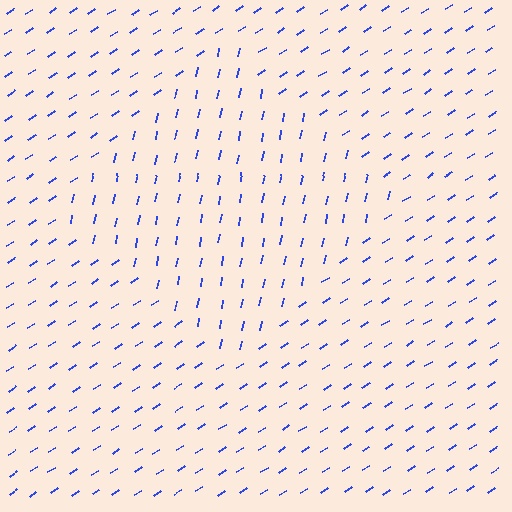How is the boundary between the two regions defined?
The boundary is defined purely by a change in line orientation (approximately 45 degrees difference). All lines are the same color and thickness.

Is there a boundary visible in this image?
Yes, there is a texture boundary formed by a change in line orientation.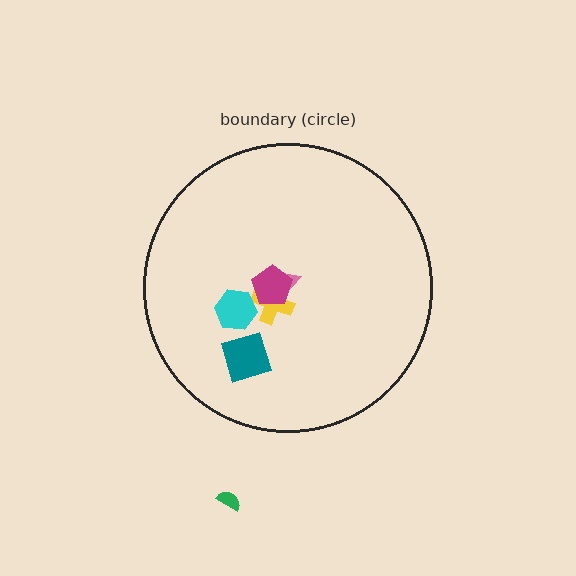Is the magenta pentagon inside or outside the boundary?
Inside.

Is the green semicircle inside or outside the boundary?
Outside.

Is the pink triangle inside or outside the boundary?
Inside.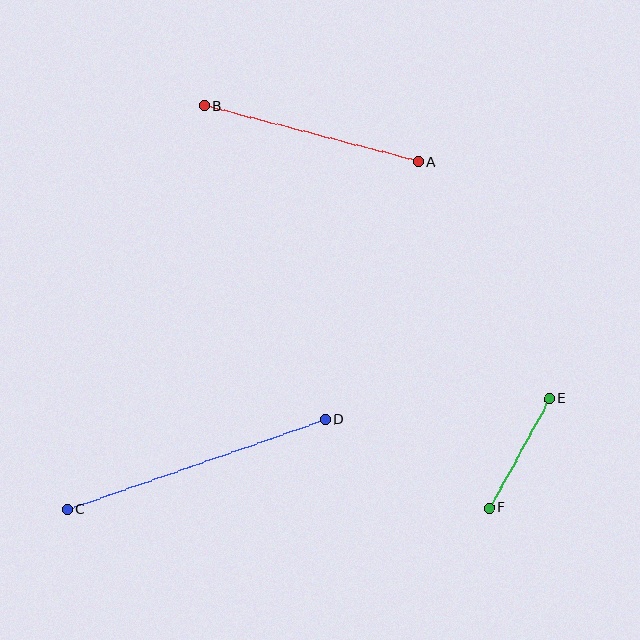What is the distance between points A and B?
The distance is approximately 221 pixels.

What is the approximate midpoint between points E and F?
The midpoint is at approximately (520, 453) pixels.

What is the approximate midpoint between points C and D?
The midpoint is at approximately (196, 464) pixels.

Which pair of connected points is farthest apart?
Points C and D are farthest apart.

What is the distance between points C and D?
The distance is approximately 273 pixels.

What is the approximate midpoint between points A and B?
The midpoint is at approximately (311, 134) pixels.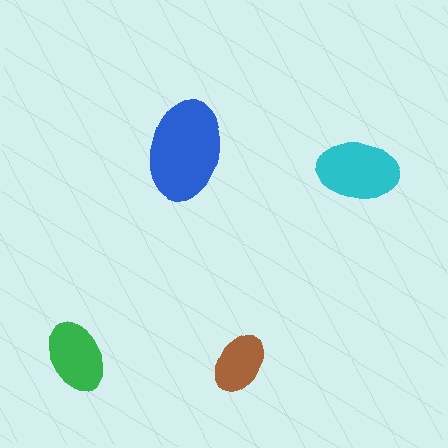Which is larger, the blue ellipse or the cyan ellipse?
The blue one.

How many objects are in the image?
There are 4 objects in the image.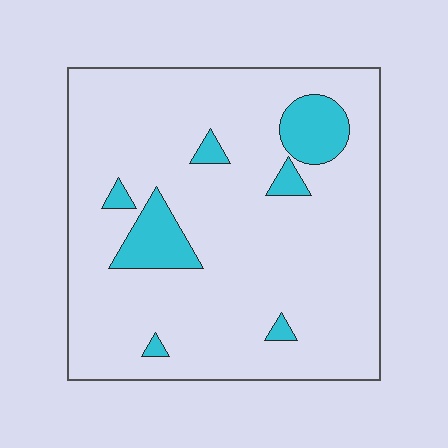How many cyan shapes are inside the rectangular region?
7.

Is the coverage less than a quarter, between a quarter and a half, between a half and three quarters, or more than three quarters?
Less than a quarter.